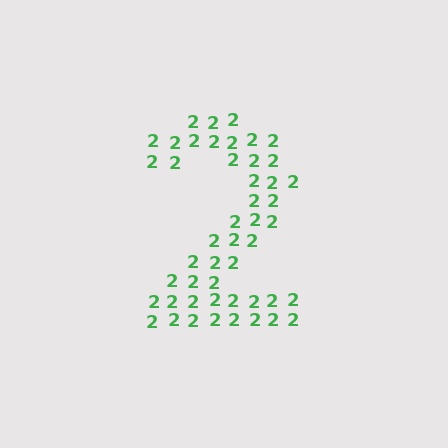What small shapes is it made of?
It is made of small digit 2's.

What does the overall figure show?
The overall figure shows the digit 2.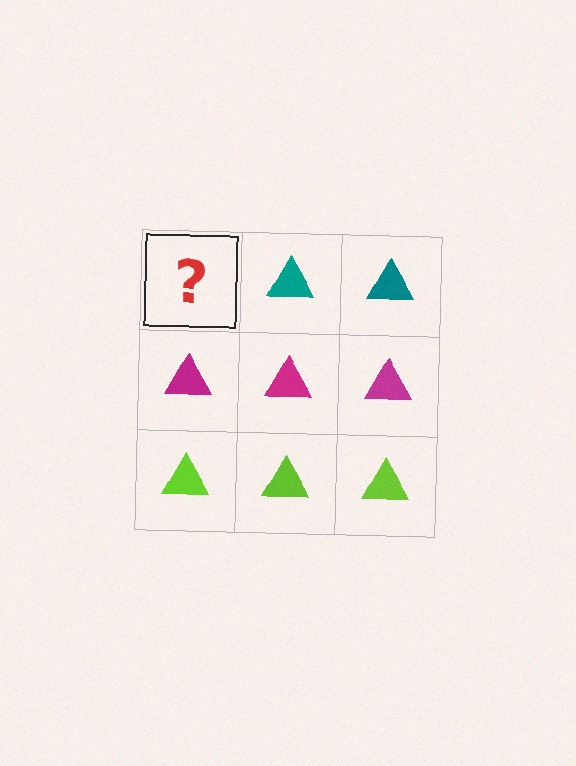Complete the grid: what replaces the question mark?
The question mark should be replaced with a teal triangle.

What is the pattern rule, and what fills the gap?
The rule is that each row has a consistent color. The gap should be filled with a teal triangle.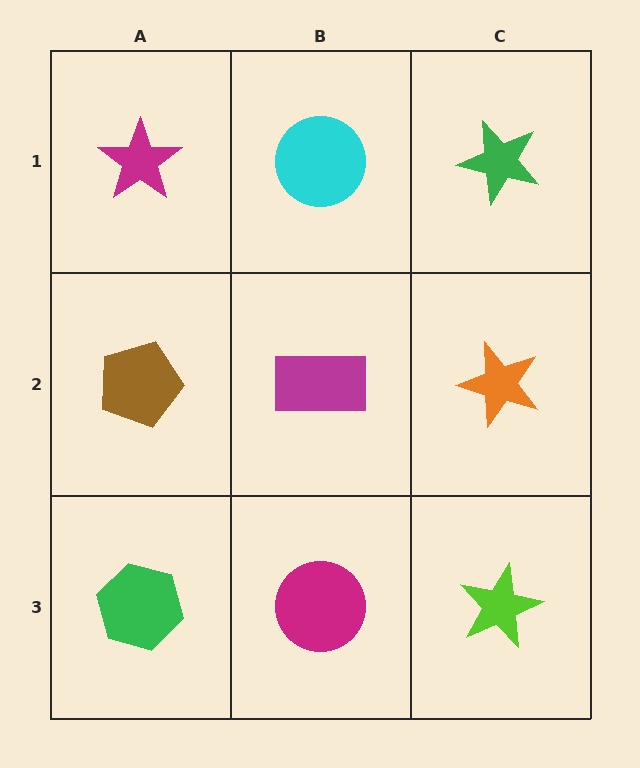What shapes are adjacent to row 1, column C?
An orange star (row 2, column C), a cyan circle (row 1, column B).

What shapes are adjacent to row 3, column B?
A magenta rectangle (row 2, column B), a green hexagon (row 3, column A), a lime star (row 3, column C).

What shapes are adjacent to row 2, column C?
A green star (row 1, column C), a lime star (row 3, column C), a magenta rectangle (row 2, column B).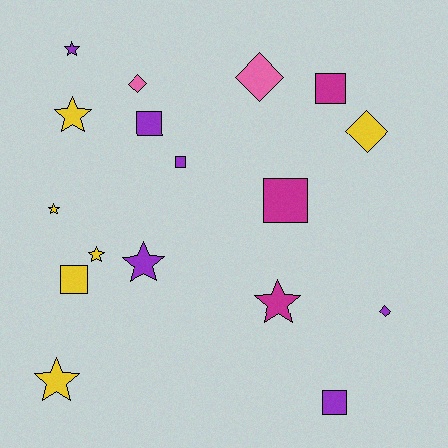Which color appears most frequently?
Yellow, with 6 objects.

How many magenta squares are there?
There are 2 magenta squares.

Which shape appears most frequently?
Star, with 7 objects.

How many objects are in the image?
There are 17 objects.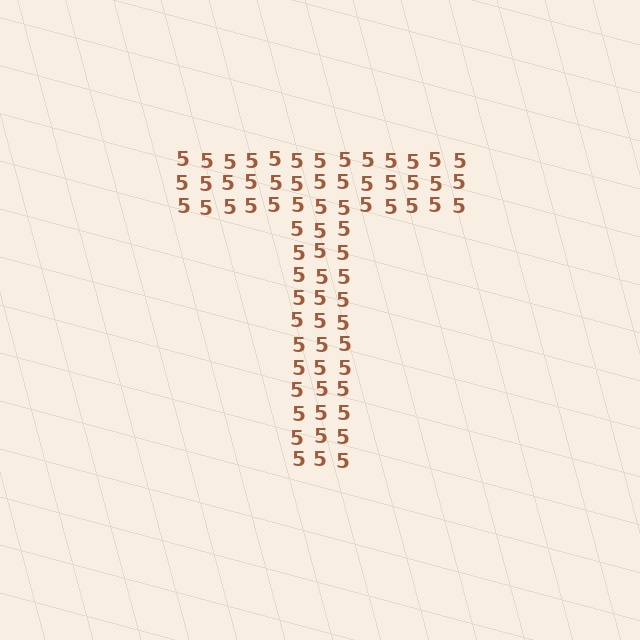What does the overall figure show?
The overall figure shows the letter T.